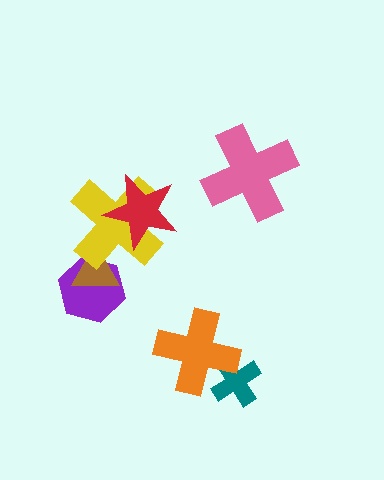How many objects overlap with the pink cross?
0 objects overlap with the pink cross.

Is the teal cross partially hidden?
Yes, it is partially covered by another shape.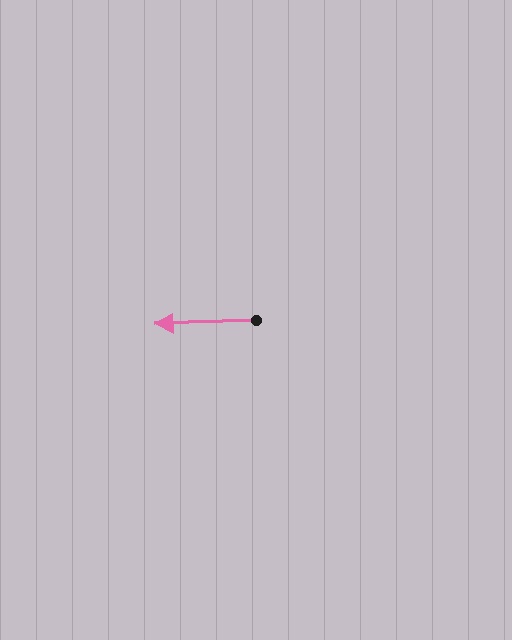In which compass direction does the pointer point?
West.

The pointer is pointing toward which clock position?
Roughly 9 o'clock.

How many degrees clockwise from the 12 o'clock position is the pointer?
Approximately 268 degrees.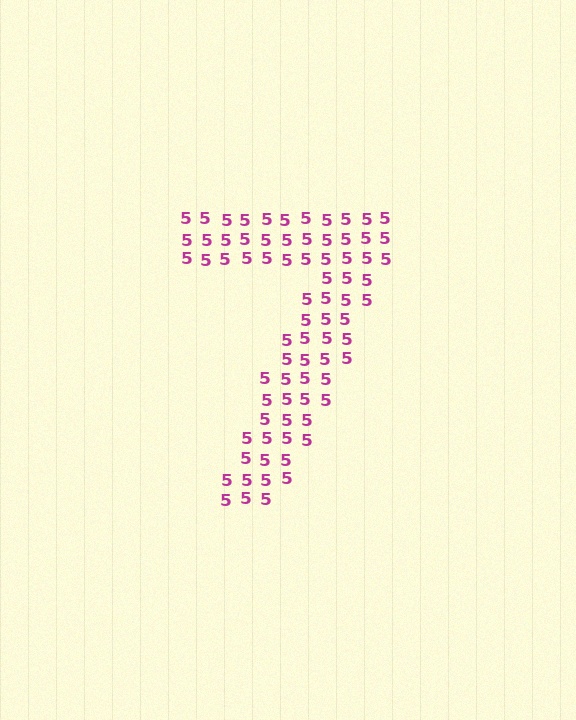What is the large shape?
The large shape is the digit 7.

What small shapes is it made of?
It is made of small digit 5's.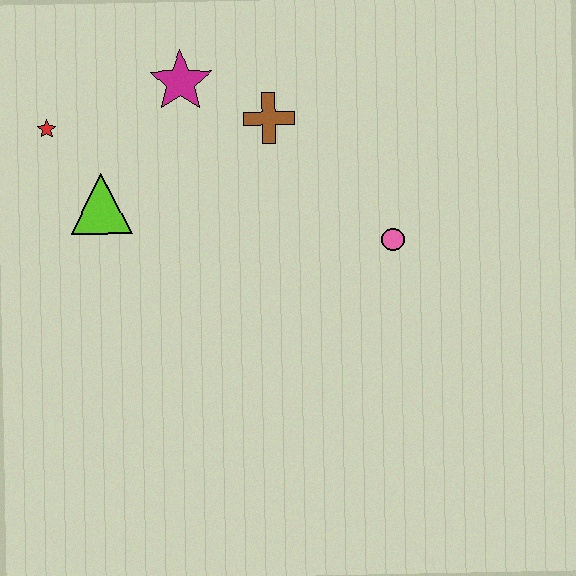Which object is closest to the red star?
The lime triangle is closest to the red star.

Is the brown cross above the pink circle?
Yes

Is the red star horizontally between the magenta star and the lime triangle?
No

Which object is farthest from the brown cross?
The red star is farthest from the brown cross.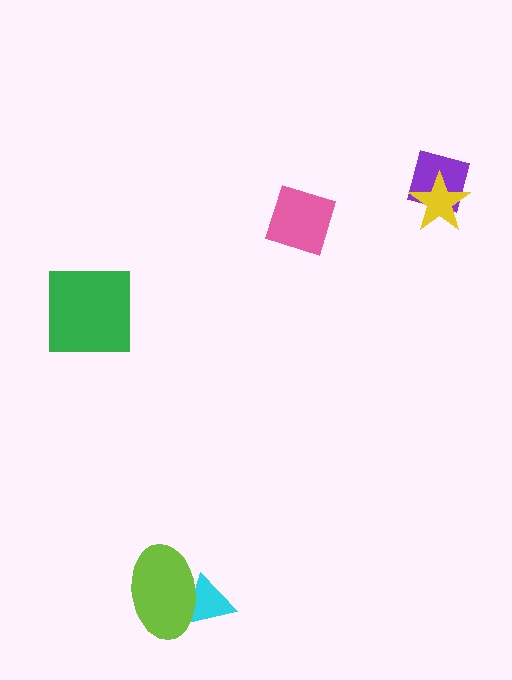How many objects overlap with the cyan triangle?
1 object overlaps with the cyan triangle.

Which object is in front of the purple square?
The yellow star is in front of the purple square.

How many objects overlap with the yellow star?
1 object overlaps with the yellow star.